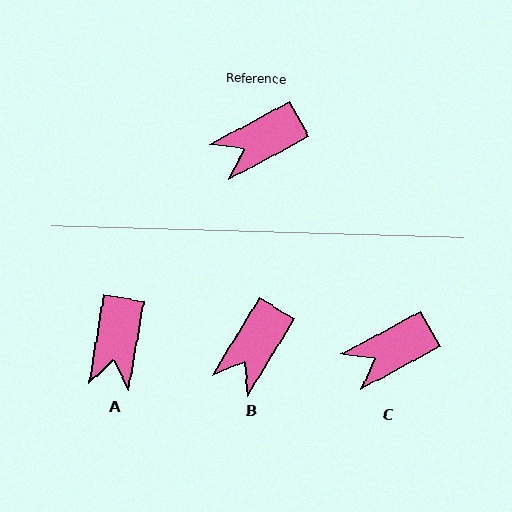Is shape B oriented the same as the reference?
No, it is off by about 31 degrees.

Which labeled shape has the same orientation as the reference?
C.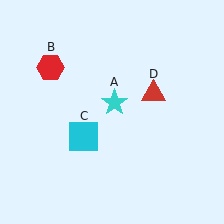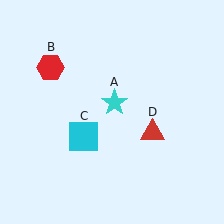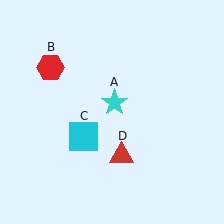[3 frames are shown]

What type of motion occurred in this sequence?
The red triangle (object D) rotated clockwise around the center of the scene.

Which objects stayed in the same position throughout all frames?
Cyan star (object A) and red hexagon (object B) and cyan square (object C) remained stationary.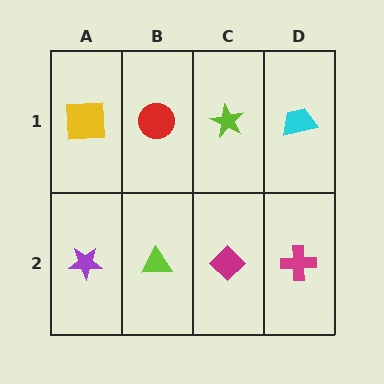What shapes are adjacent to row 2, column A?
A yellow square (row 1, column A), a lime triangle (row 2, column B).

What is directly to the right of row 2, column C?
A magenta cross.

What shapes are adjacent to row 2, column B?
A red circle (row 1, column B), a purple star (row 2, column A), a magenta diamond (row 2, column C).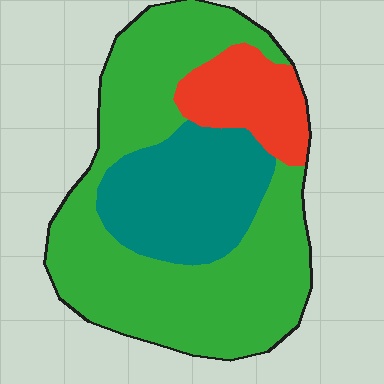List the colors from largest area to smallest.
From largest to smallest: green, teal, red.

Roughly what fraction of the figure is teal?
Teal takes up about one quarter (1/4) of the figure.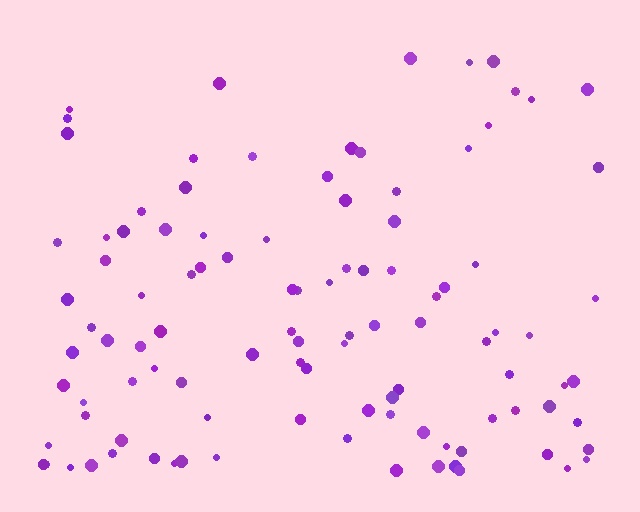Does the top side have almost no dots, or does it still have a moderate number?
Still a moderate number, just noticeably fewer than the bottom.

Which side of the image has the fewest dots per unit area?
The top.